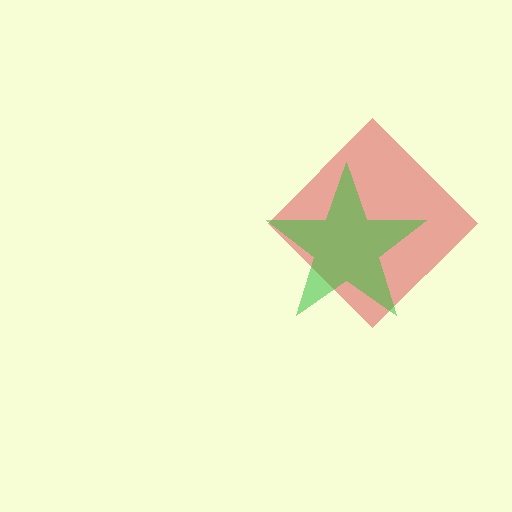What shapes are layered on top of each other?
The layered shapes are: a red diamond, a green star.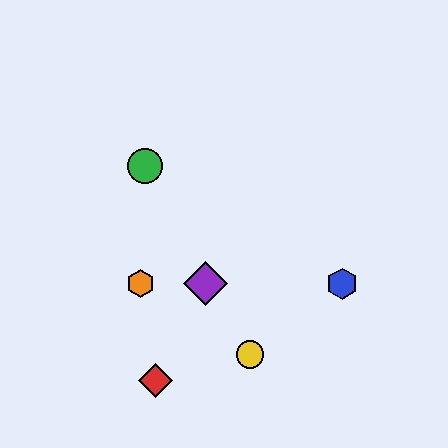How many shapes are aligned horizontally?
3 shapes (the blue hexagon, the purple diamond, the orange hexagon) are aligned horizontally.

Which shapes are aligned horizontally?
The blue hexagon, the purple diamond, the orange hexagon are aligned horizontally.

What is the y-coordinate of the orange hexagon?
The orange hexagon is at y≈284.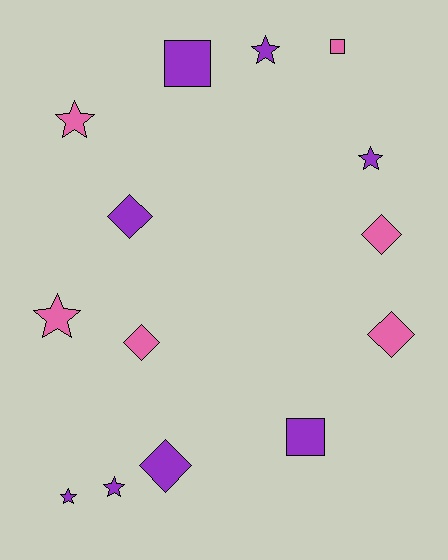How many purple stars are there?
There are 4 purple stars.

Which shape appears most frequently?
Star, with 6 objects.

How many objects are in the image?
There are 14 objects.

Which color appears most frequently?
Purple, with 8 objects.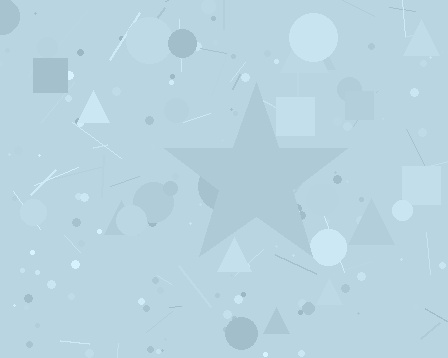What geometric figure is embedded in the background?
A star is embedded in the background.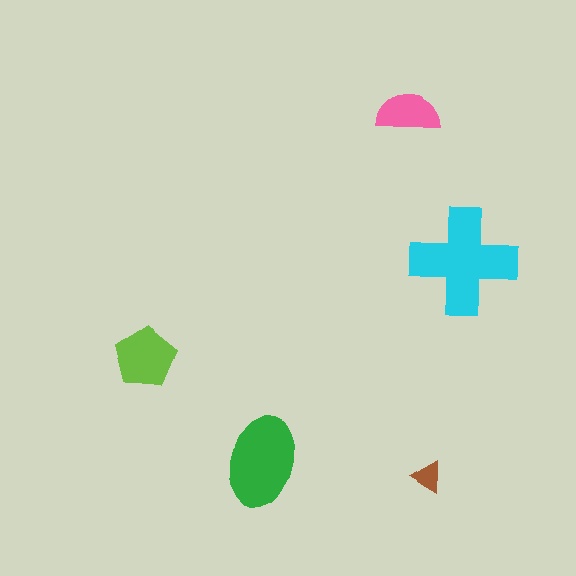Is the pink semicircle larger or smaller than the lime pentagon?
Smaller.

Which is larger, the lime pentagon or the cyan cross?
The cyan cross.